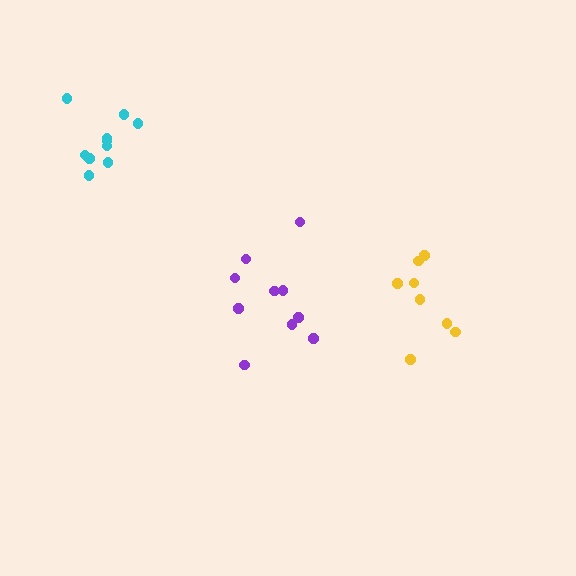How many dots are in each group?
Group 1: 8 dots, Group 2: 10 dots, Group 3: 10 dots (28 total).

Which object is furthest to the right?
The yellow cluster is rightmost.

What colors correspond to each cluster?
The clusters are colored: yellow, purple, cyan.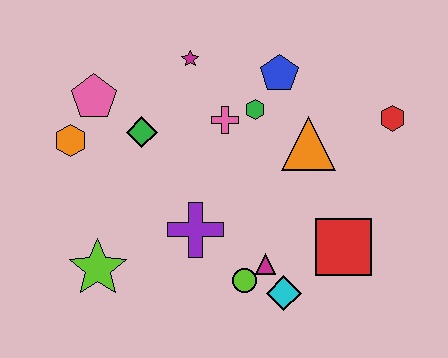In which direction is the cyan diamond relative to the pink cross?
The cyan diamond is below the pink cross.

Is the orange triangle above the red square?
Yes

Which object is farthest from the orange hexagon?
The red hexagon is farthest from the orange hexagon.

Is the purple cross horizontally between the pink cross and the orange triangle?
No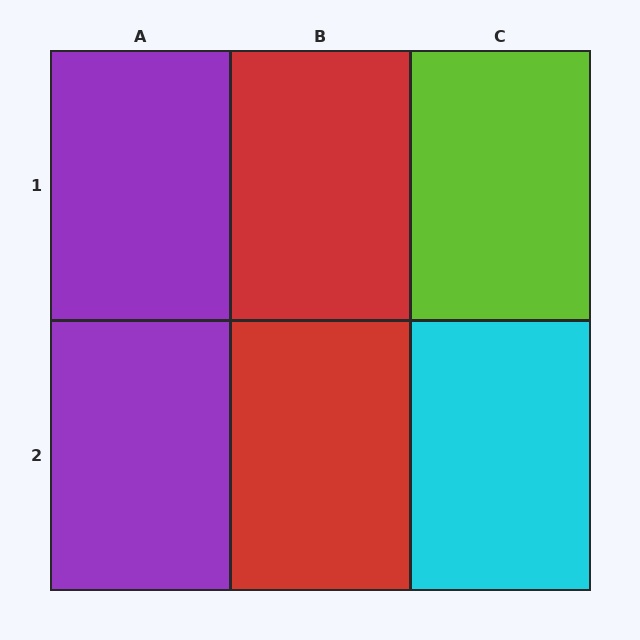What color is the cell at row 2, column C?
Cyan.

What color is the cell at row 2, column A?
Purple.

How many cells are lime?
1 cell is lime.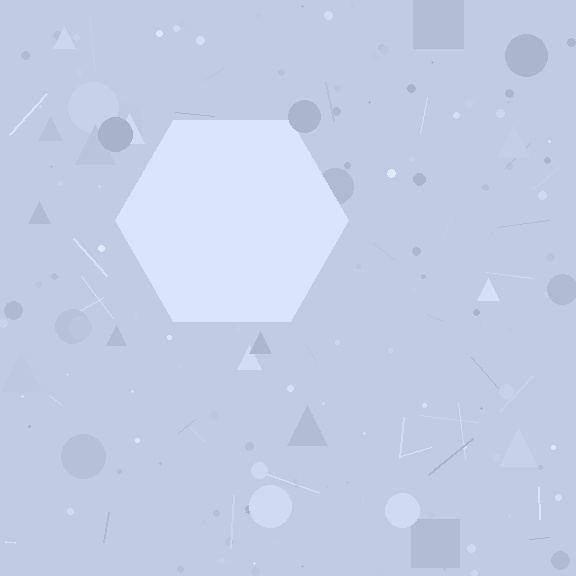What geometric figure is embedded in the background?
A hexagon is embedded in the background.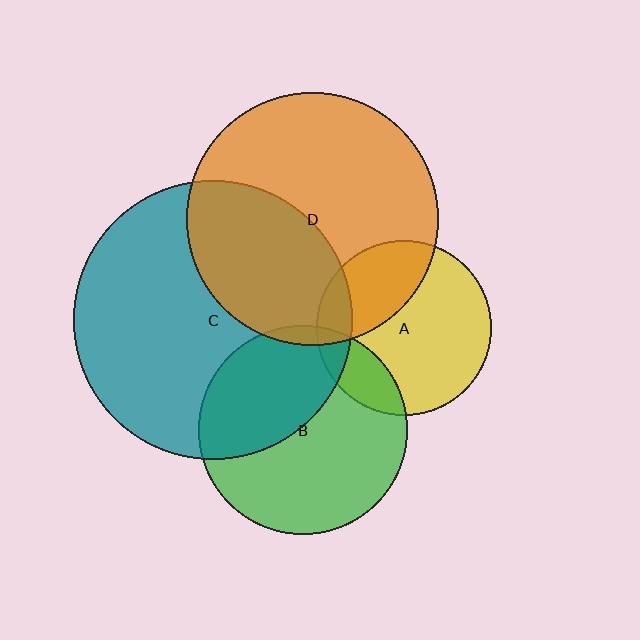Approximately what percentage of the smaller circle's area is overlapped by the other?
Approximately 40%.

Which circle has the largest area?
Circle C (teal).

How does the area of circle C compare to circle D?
Approximately 1.2 times.